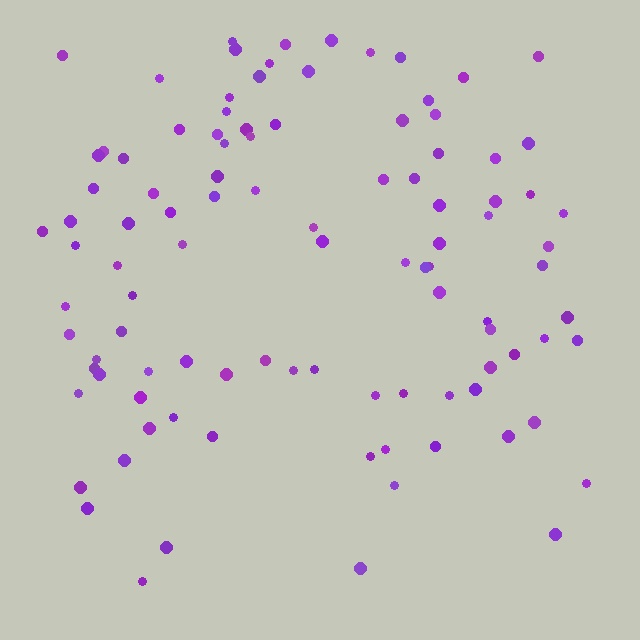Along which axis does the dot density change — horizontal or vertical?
Vertical.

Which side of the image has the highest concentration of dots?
The top.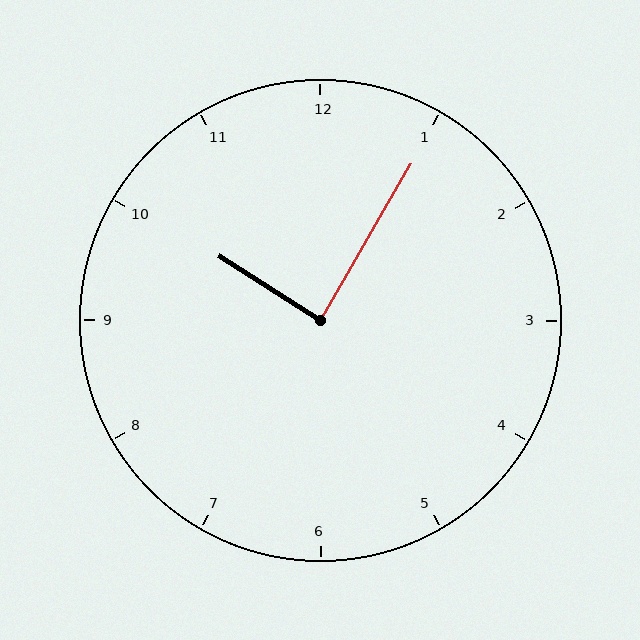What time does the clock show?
10:05.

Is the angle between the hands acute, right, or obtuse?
It is right.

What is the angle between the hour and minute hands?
Approximately 88 degrees.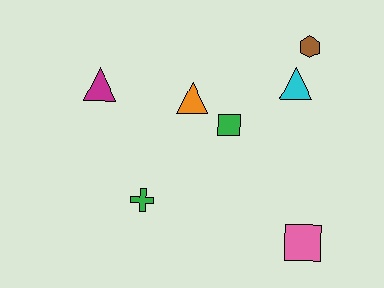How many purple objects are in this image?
There are no purple objects.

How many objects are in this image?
There are 7 objects.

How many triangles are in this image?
There are 3 triangles.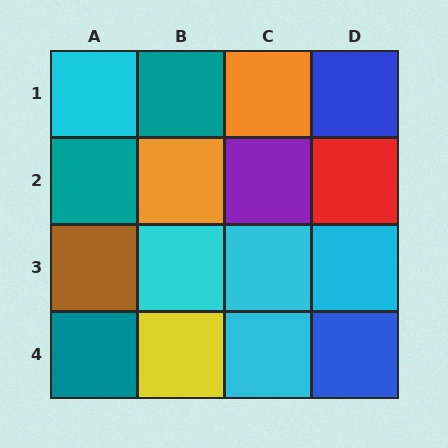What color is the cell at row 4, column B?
Yellow.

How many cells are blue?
2 cells are blue.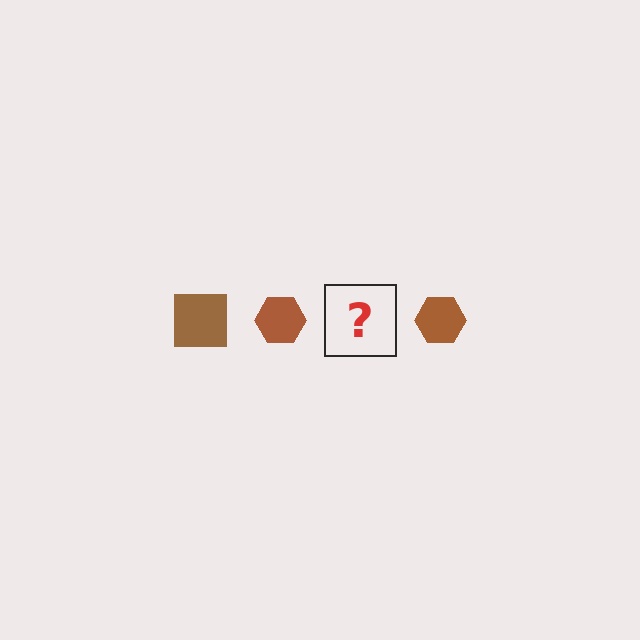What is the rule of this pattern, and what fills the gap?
The rule is that the pattern cycles through square, hexagon shapes in brown. The gap should be filled with a brown square.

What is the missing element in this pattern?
The missing element is a brown square.